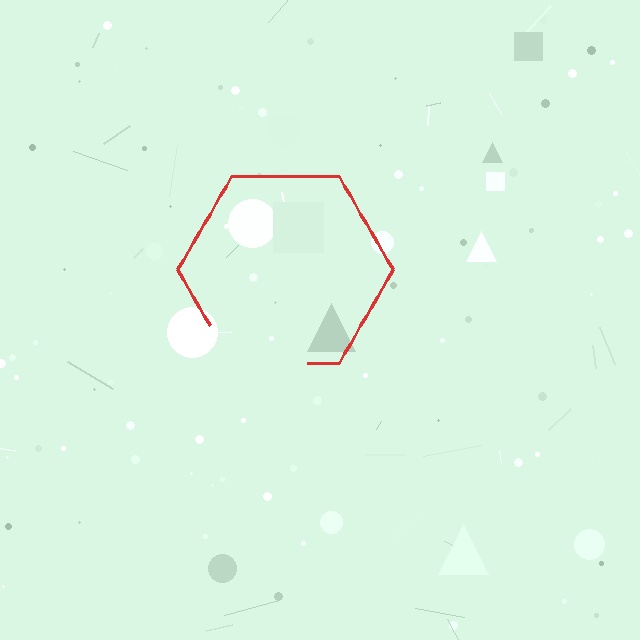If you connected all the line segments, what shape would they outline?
They would outline a hexagon.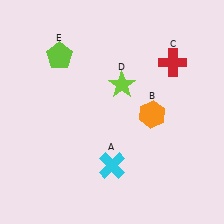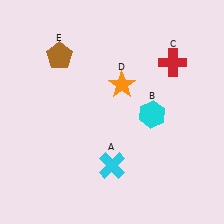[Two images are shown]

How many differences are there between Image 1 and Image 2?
There are 3 differences between the two images.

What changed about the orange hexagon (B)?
In Image 1, B is orange. In Image 2, it changed to cyan.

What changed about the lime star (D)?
In Image 1, D is lime. In Image 2, it changed to orange.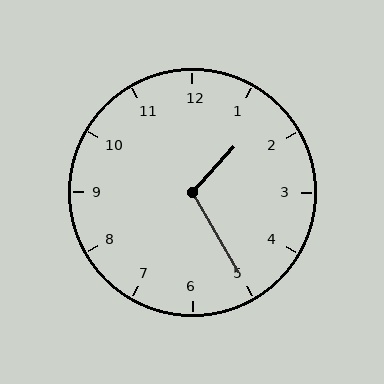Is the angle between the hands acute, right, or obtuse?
It is obtuse.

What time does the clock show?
1:25.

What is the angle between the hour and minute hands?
Approximately 108 degrees.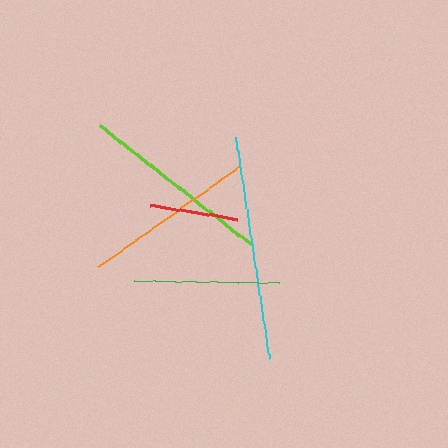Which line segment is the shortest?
The red line is the shortest at approximately 88 pixels.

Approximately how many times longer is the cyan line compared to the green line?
The cyan line is approximately 1.5 times the length of the green line.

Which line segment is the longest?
The cyan line is the longest at approximately 225 pixels.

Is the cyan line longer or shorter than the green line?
The cyan line is longer than the green line.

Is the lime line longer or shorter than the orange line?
The lime line is longer than the orange line.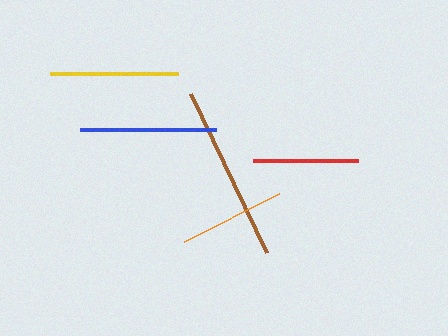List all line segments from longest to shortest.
From longest to shortest: brown, blue, yellow, orange, red.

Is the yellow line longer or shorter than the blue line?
The blue line is longer than the yellow line.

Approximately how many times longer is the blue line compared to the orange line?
The blue line is approximately 1.3 times the length of the orange line.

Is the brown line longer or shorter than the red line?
The brown line is longer than the red line.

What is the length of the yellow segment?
The yellow segment is approximately 128 pixels long.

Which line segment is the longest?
The brown line is the longest at approximately 176 pixels.